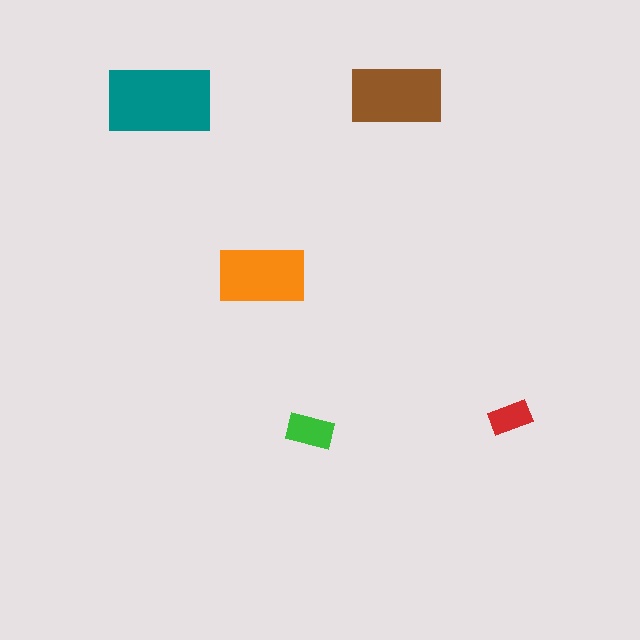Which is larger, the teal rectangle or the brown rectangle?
The teal one.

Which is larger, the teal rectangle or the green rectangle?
The teal one.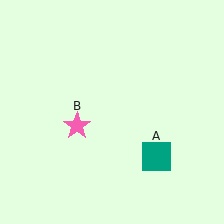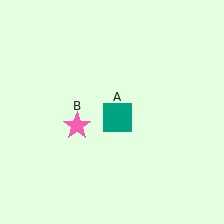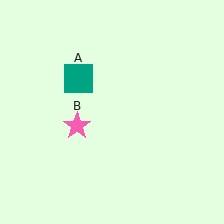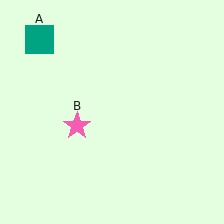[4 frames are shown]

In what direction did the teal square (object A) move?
The teal square (object A) moved up and to the left.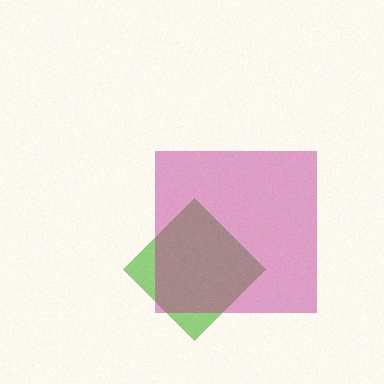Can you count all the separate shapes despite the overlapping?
Yes, there are 2 separate shapes.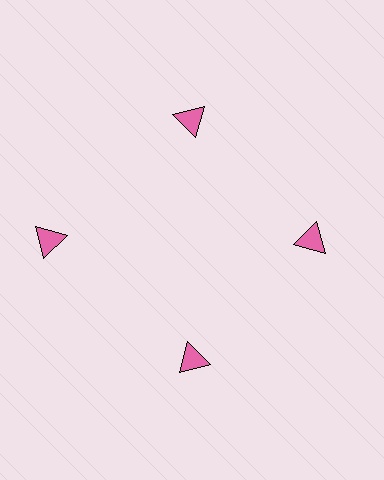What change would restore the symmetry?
The symmetry would be restored by moving it inward, back onto the ring so that all 4 triangles sit at equal angles and equal distance from the center.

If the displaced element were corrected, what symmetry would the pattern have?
It would have 4-fold rotational symmetry — the pattern would map onto itself every 90 degrees.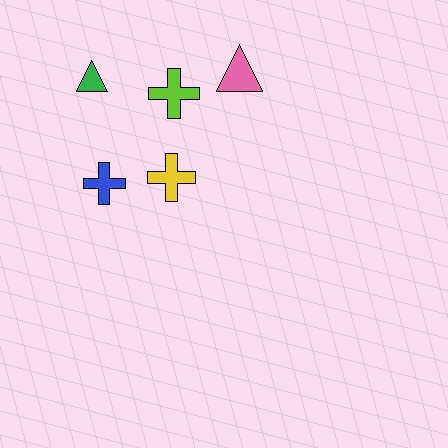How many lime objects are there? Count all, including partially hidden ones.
There is 1 lime object.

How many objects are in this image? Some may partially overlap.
There are 5 objects.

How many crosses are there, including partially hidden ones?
There are 3 crosses.